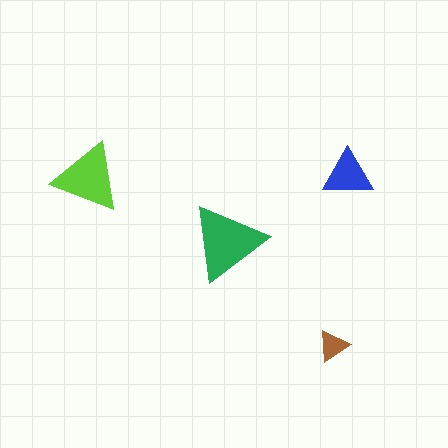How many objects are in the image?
There are 4 objects in the image.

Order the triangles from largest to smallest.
the green one, the lime one, the blue one, the brown one.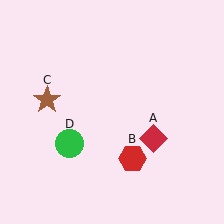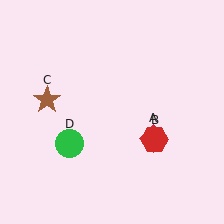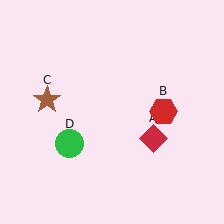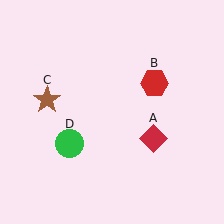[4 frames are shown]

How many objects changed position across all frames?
1 object changed position: red hexagon (object B).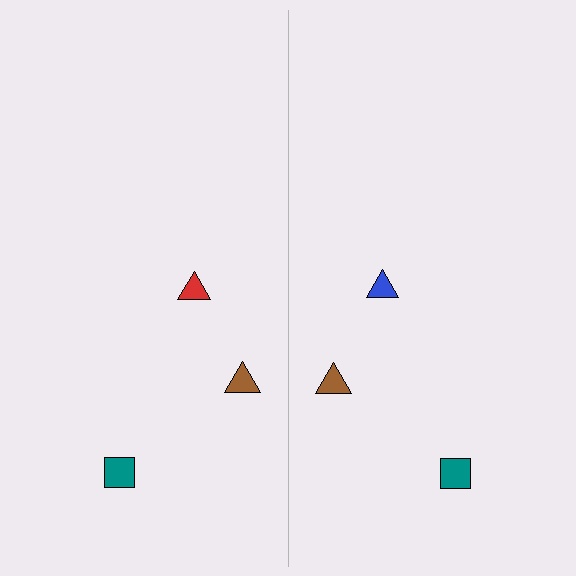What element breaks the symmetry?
The blue triangle on the right side breaks the symmetry — its mirror counterpart is red.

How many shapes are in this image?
There are 6 shapes in this image.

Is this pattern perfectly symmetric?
No, the pattern is not perfectly symmetric. The blue triangle on the right side breaks the symmetry — its mirror counterpart is red.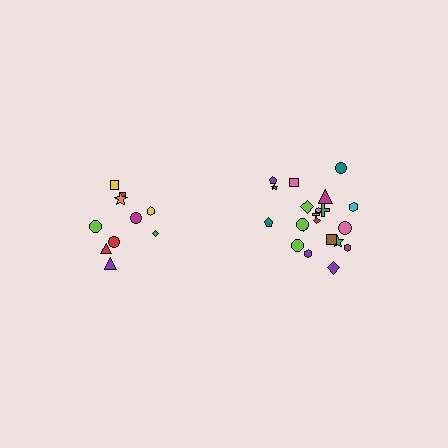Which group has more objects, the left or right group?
The right group.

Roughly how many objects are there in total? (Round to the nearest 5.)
Roughly 30 objects in total.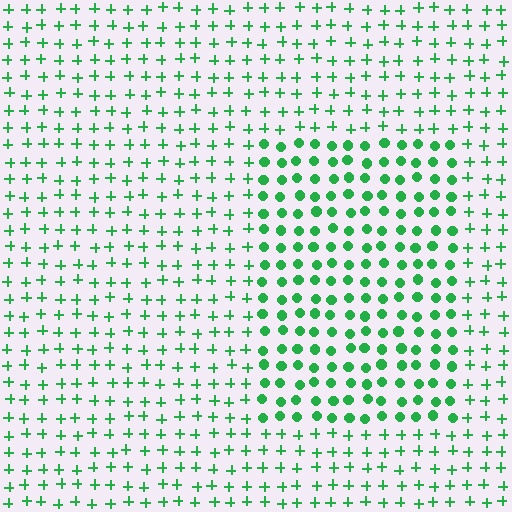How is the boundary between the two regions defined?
The boundary is defined by a change in element shape: circles inside vs. plus signs outside. All elements share the same color and spacing.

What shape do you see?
I see a rectangle.